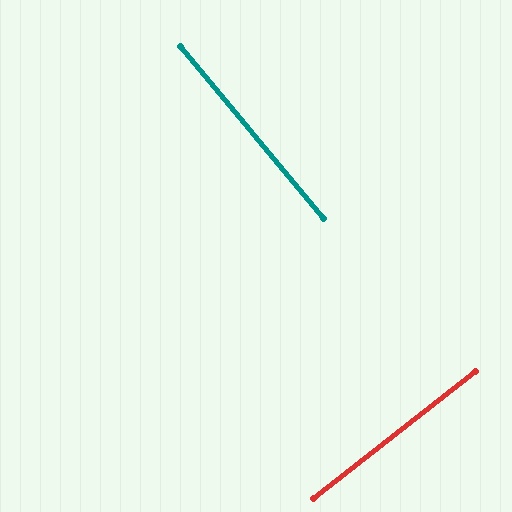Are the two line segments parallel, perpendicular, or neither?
Perpendicular — they meet at approximately 88°.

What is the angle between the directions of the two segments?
Approximately 88 degrees.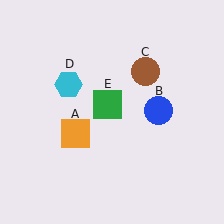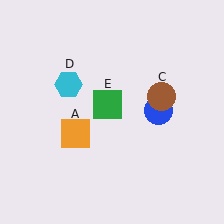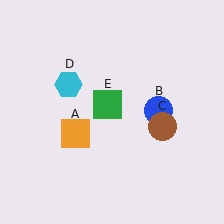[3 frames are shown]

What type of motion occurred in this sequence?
The brown circle (object C) rotated clockwise around the center of the scene.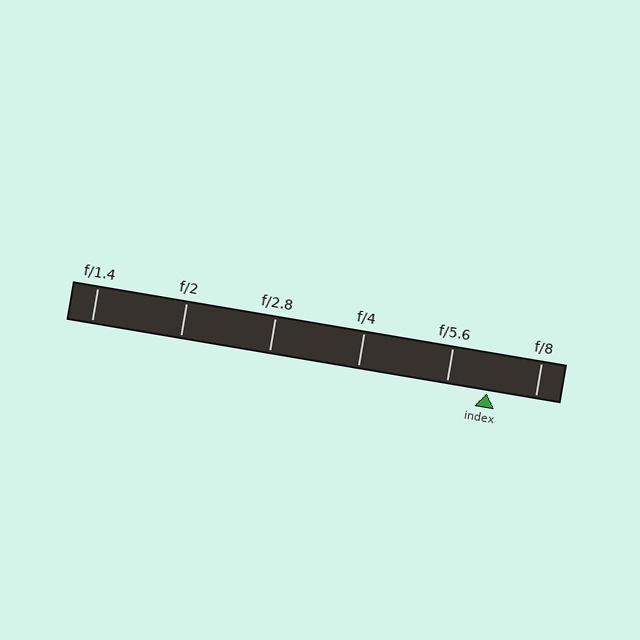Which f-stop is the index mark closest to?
The index mark is closest to f/5.6.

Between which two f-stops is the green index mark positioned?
The index mark is between f/5.6 and f/8.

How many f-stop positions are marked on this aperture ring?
There are 6 f-stop positions marked.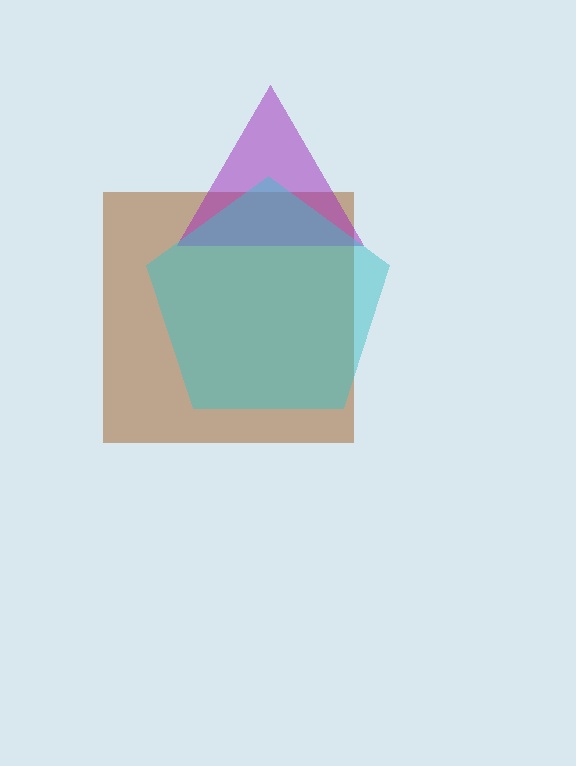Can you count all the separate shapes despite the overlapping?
Yes, there are 3 separate shapes.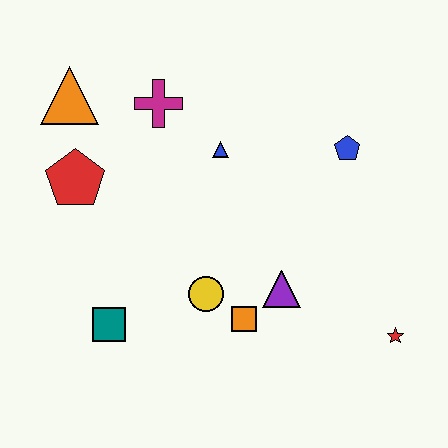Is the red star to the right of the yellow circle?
Yes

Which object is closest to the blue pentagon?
The blue triangle is closest to the blue pentagon.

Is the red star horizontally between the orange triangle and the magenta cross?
No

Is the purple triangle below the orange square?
No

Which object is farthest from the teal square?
The blue pentagon is farthest from the teal square.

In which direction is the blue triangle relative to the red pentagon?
The blue triangle is to the right of the red pentagon.